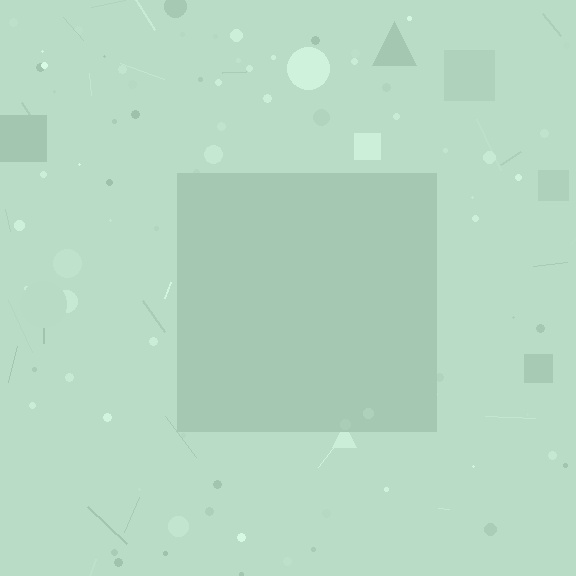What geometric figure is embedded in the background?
A square is embedded in the background.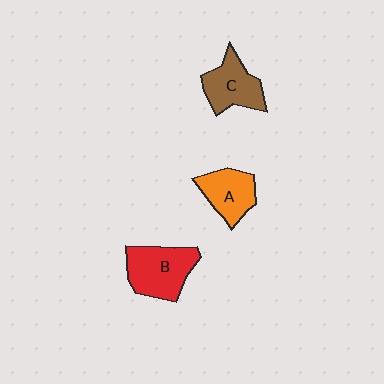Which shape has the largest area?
Shape B (red).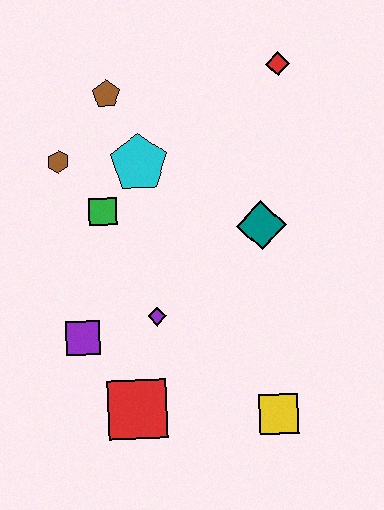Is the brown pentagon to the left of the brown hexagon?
No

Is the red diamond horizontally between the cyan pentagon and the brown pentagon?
No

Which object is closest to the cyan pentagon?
The green square is closest to the cyan pentagon.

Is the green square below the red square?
No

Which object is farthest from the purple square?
The red diamond is farthest from the purple square.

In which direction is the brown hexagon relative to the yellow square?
The brown hexagon is above the yellow square.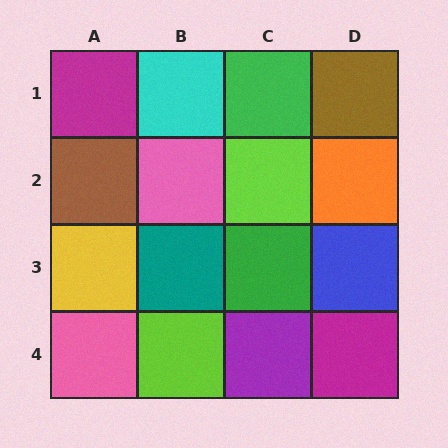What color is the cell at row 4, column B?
Lime.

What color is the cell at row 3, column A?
Yellow.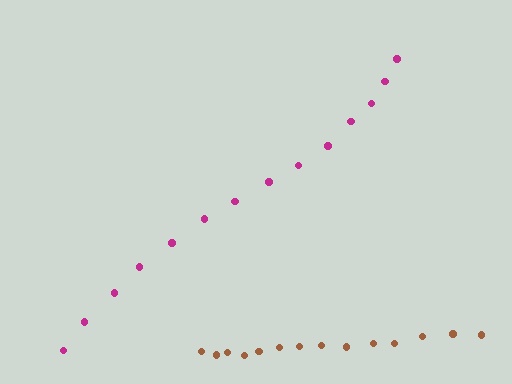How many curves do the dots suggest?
There are 2 distinct paths.